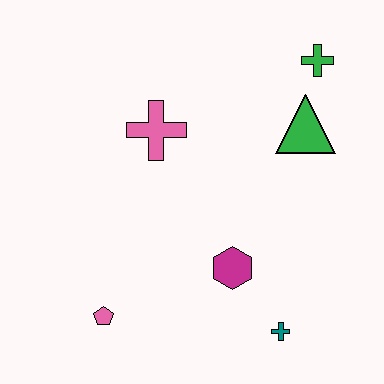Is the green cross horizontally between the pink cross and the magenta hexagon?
No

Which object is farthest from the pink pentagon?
The green cross is farthest from the pink pentagon.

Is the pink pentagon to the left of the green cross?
Yes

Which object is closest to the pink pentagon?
The magenta hexagon is closest to the pink pentagon.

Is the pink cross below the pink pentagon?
No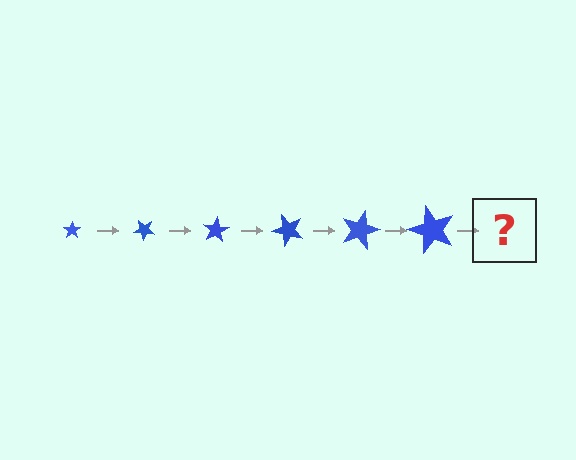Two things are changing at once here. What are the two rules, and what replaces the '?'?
The two rules are that the star grows larger each step and it rotates 40 degrees each step. The '?' should be a star, larger than the previous one and rotated 240 degrees from the start.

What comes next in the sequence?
The next element should be a star, larger than the previous one and rotated 240 degrees from the start.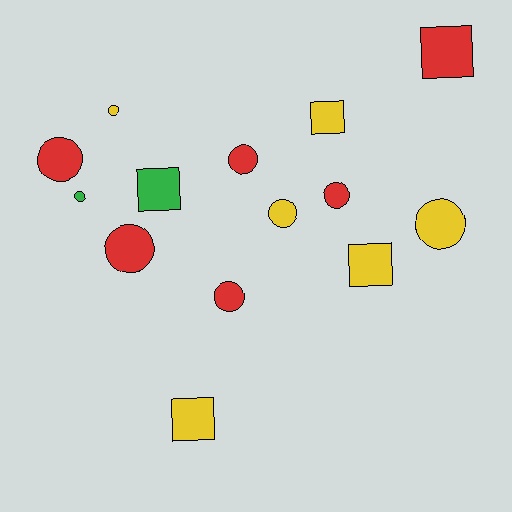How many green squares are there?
There is 1 green square.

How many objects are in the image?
There are 14 objects.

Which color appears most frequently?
Yellow, with 6 objects.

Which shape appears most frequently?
Circle, with 9 objects.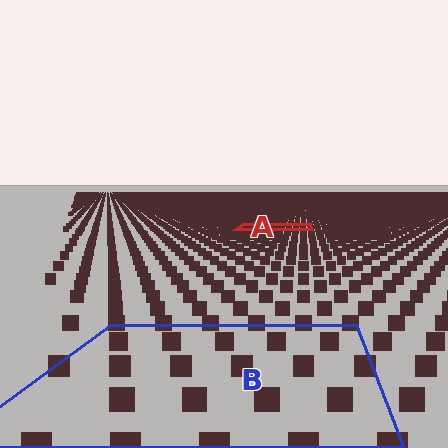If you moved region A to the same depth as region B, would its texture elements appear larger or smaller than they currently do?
They would appear larger. At a closer depth, the same texture elements are projected at a bigger on-screen size.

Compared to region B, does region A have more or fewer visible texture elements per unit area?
Region A has more texture elements per unit area — they are packed more densely because it is farther away.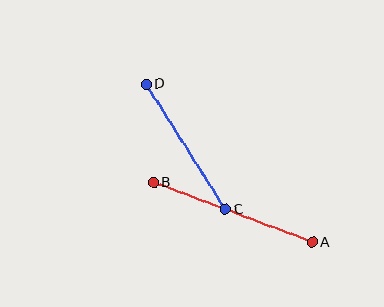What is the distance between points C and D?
The distance is approximately 148 pixels.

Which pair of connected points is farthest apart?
Points A and B are farthest apart.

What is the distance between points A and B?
The distance is approximately 170 pixels.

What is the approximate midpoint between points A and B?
The midpoint is at approximately (233, 212) pixels.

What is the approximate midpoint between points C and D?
The midpoint is at approximately (186, 147) pixels.